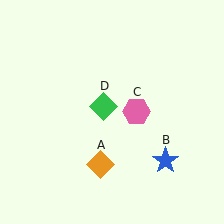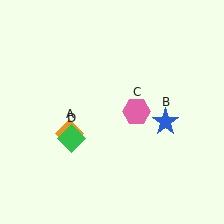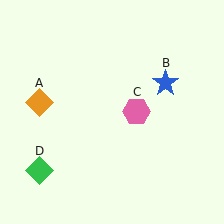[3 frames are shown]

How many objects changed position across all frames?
3 objects changed position: orange diamond (object A), blue star (object B), green diamond (object D).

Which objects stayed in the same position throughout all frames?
Pink hexagon (object C) remained stationary.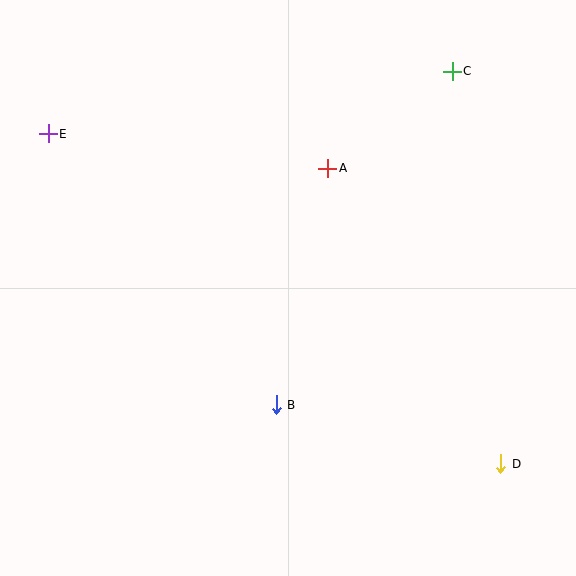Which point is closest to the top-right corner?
Point C is closest to the top-right corner.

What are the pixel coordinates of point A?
Point A is at (328, 168).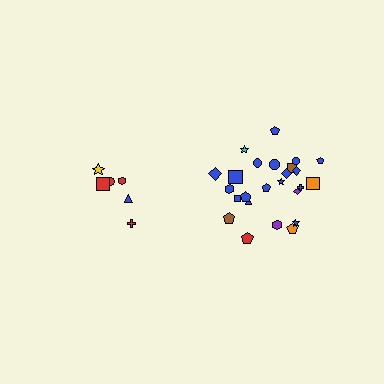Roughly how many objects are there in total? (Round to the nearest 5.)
Roughly 30 objects in total.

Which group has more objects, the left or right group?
The right group.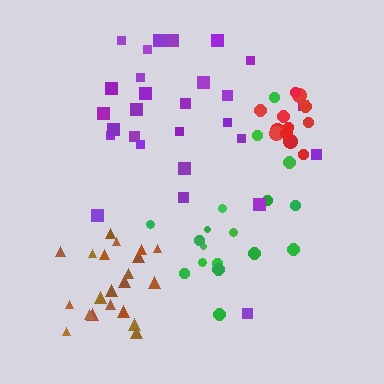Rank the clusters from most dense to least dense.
red, brown, green, purple.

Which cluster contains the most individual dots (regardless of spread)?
Purple (28).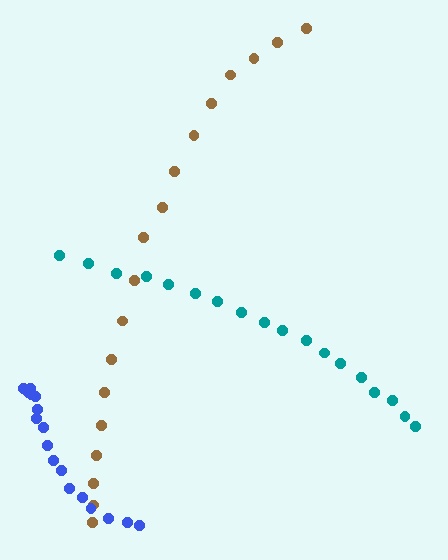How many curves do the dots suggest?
There are 3 distinct paths.